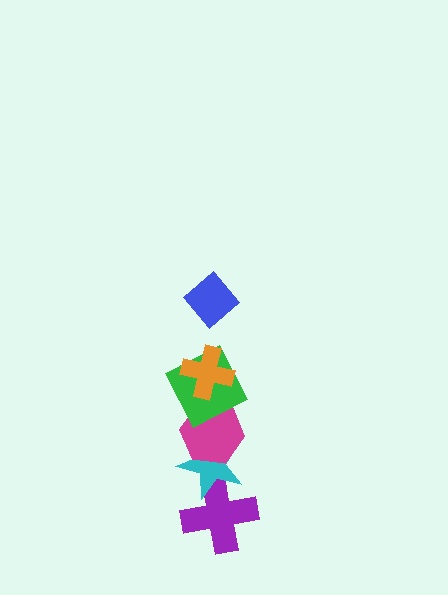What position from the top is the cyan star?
The cyan star is 5th from the top.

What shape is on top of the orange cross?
The blue diamond is on top of the orange cross.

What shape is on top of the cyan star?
The magenta hexagon is on top of the cyan star.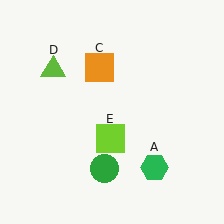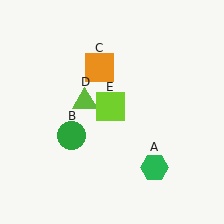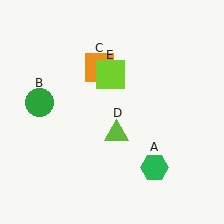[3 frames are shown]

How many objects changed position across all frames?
3 objects changed position: green circle (object B), lime triangle (object D), lime square (object E).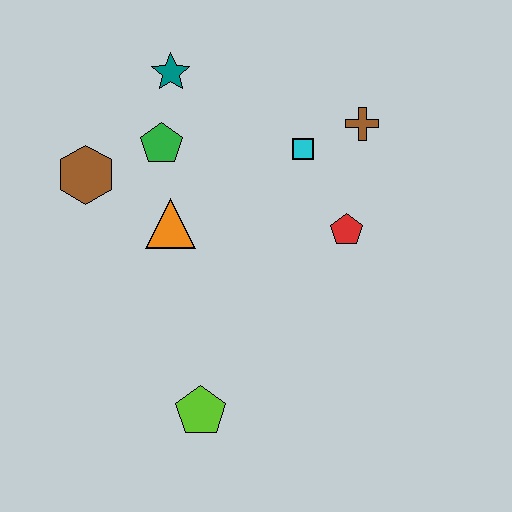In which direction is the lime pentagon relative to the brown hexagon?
The lime pentagon is below the brown hexagon.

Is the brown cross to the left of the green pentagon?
No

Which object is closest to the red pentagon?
The cyan square is closest to the red pentagon.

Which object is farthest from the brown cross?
The lime pentagon is farthest from the brown cross.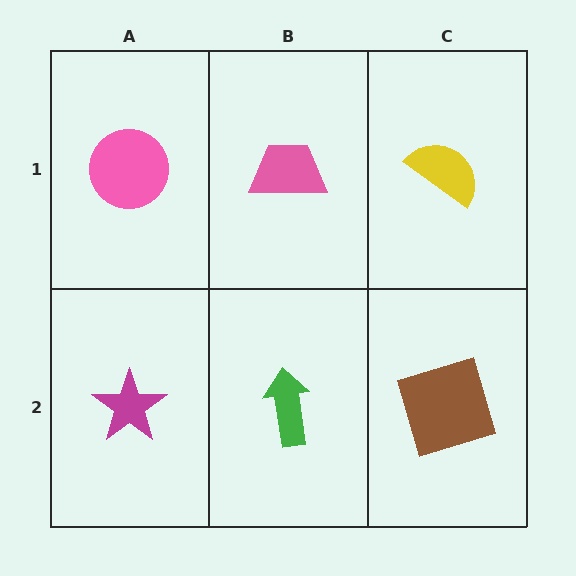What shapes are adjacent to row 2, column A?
A pink circle (row 1, column A), a green arrow (row 2, column B).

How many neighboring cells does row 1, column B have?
3.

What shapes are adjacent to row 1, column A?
A magenta star (row 2, column A), a pink trapezoid (row 1, column B).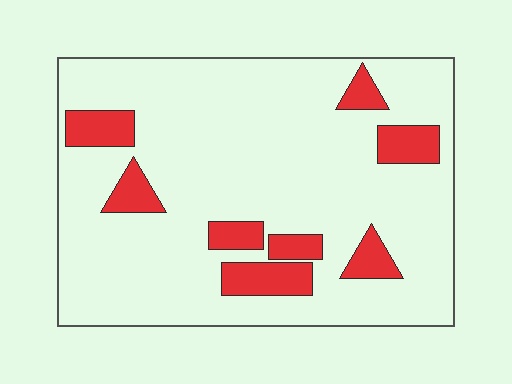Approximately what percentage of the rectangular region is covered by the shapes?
Approximately 15%.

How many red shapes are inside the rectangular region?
8.